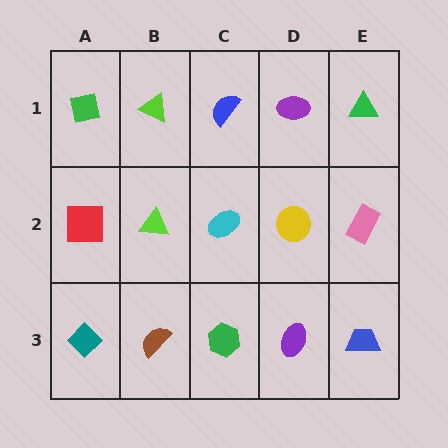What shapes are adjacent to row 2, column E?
A green triangle (row 1, column E), a blue trapezoid (row 3, column E), a yellow circle (row 2, column D).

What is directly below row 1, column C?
A cyan ellipse.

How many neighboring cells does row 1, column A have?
2.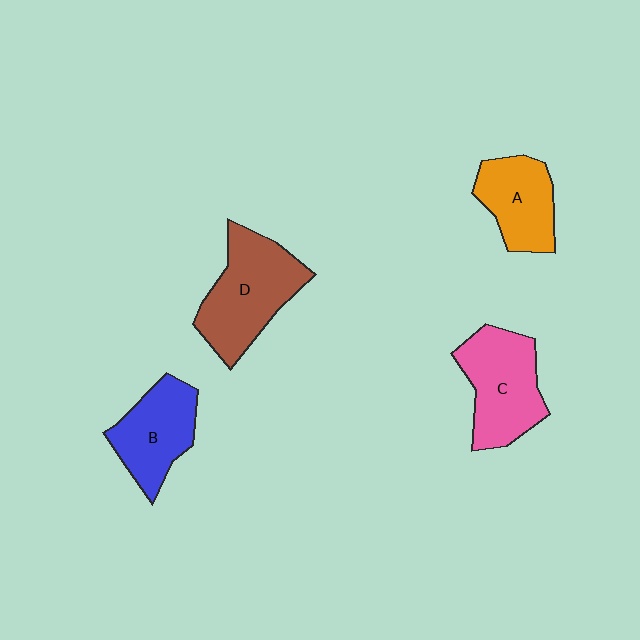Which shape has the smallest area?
Shape A (orange).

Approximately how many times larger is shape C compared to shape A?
Approximately 1.3 times.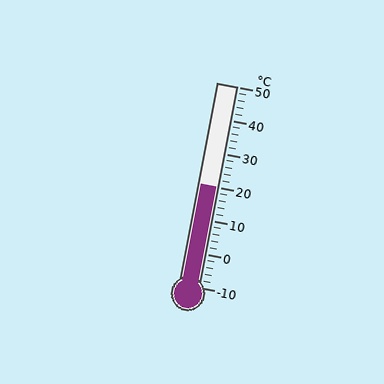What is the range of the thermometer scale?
The thermometer scale ranges from -10°C to 50°C.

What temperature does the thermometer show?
The thermometer shows approximately 20°C.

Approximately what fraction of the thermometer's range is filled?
The thermometer is filled to approximately 50% of its range.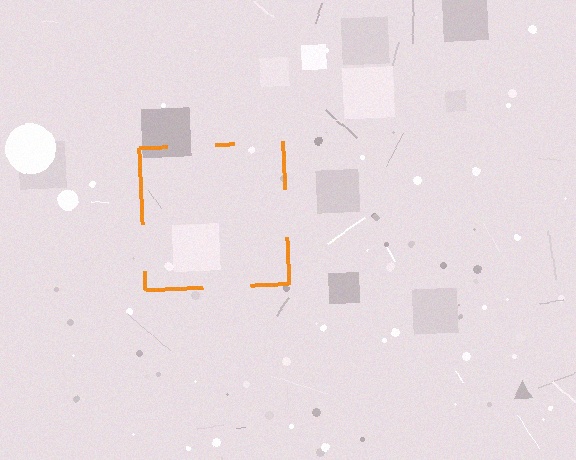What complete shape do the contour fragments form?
The contour fragments form a square.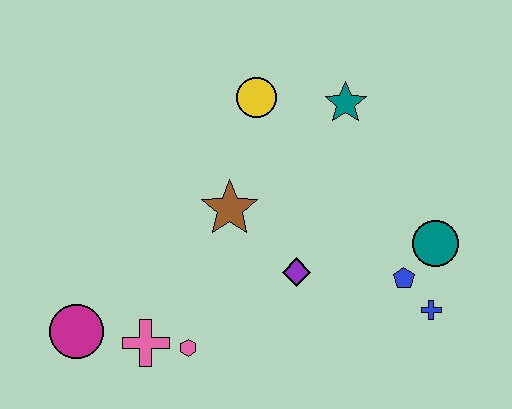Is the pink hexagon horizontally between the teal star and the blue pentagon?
No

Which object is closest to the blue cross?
The blue pentagon is closest to the blue cross.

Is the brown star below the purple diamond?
No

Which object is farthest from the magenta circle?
The teal circle is farthest from the magenta circle.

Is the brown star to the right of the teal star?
No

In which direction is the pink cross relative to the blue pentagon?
The pink cross is to the left of the blue pentagon.